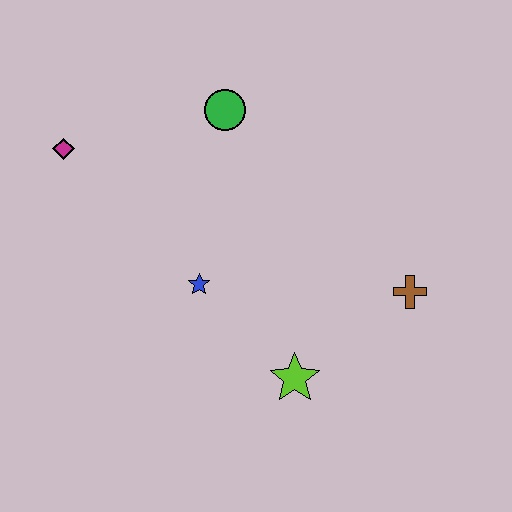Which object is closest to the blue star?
The lime star is closest to the blue star.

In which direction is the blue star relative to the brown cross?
The blue star is to the left of the brown cross.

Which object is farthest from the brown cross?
The magenta diamond is farthest from the brown cross.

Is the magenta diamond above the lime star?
Yes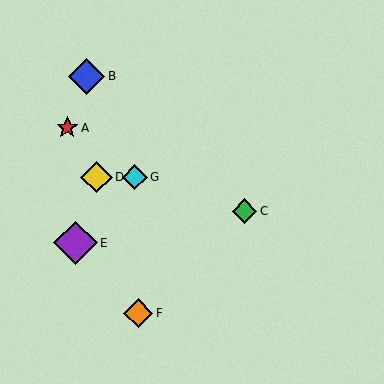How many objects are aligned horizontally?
2 objects (D, G) are aligned horizontally.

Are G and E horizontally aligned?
No, G is at y≈177 and E is at y≈243.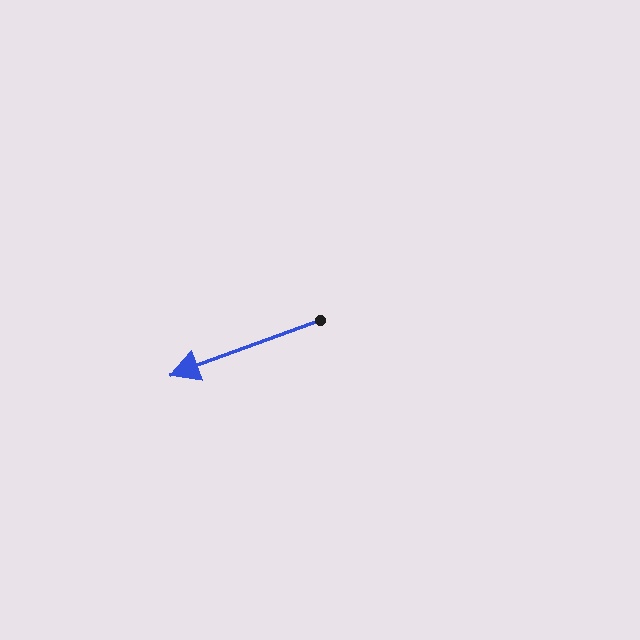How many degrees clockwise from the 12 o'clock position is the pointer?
Approximately 250 degrees.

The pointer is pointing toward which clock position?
Roughly 8 o'clock.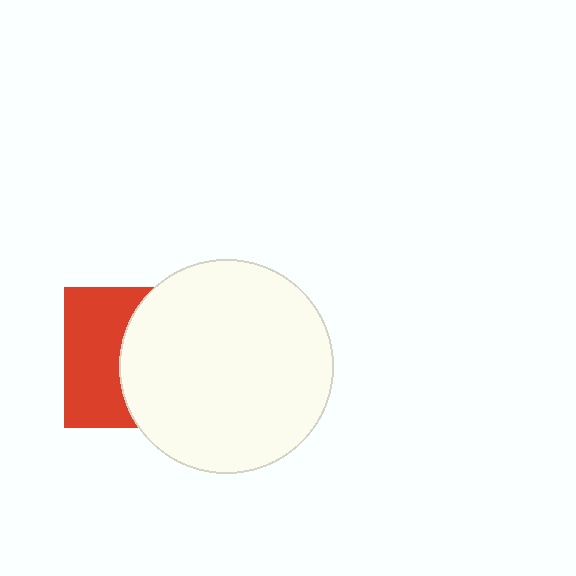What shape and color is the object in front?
The object in front is a white circle.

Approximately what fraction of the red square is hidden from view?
Roughly 55% of the red square is hidden behind the white circle.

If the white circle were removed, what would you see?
You would see the complete red square.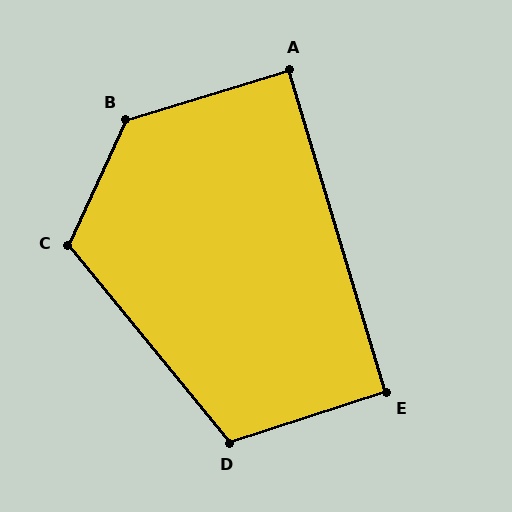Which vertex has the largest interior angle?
B, at approximately 132 degrees.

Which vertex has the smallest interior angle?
A, at approximately 90 degrees.